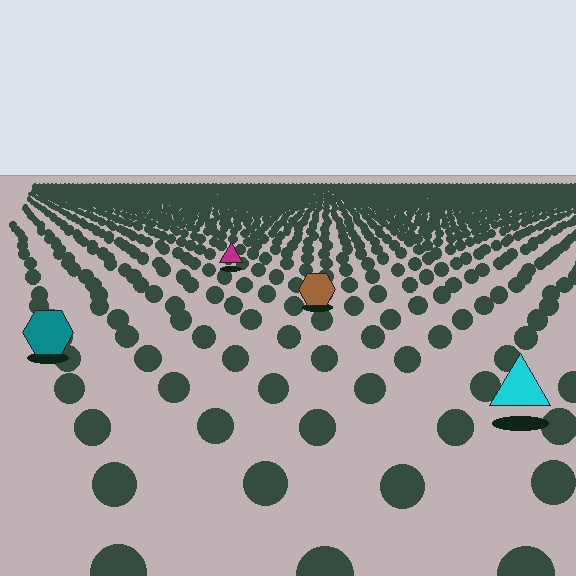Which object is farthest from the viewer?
The magenta triangle is farthest from the viewer. It appears smaller and the ground texture around it is denser.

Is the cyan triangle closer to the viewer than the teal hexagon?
Yes. The cyan triangle is closer — you can tell from the texture gradient: the ground texture is coarser near it.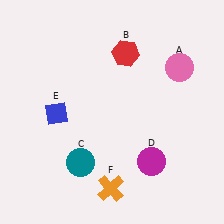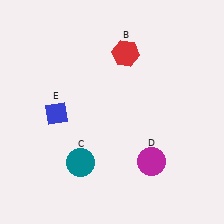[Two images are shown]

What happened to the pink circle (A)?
The pink circle (A) was removed in Image 2. It was in the top-right area of Image 1.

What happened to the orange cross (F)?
The orange cross (F) was removed in Image 2. It was in the bottom-left area of Image 1.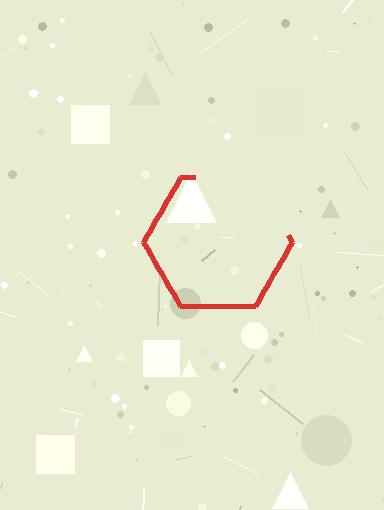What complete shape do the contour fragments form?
The contour fragments form a hexagon.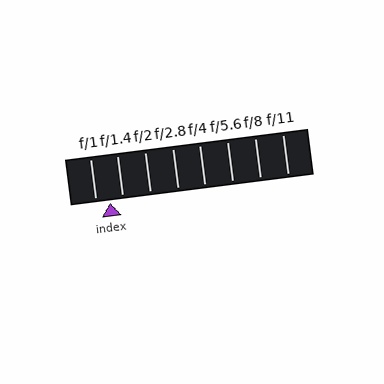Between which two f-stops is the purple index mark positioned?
The index mark is between f/1 and f/1.4.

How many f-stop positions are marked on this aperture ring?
There are 8 f-stop positions marked.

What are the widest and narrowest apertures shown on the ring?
The widest aperture shown is f/1 and the narrowest is f/11.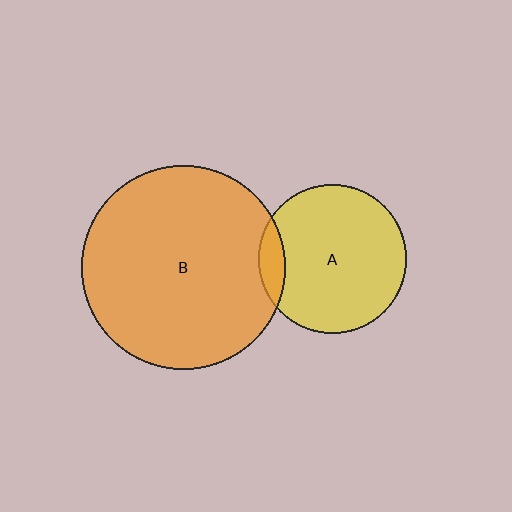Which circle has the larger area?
Circle B (orange).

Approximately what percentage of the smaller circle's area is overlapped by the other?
Approximately 10%.